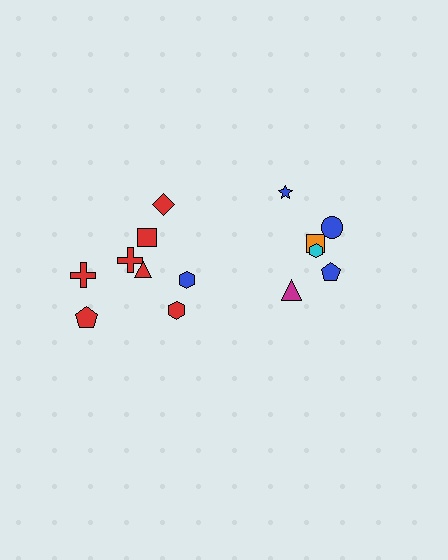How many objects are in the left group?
There are 8 objects.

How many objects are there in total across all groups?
There are 14 objects.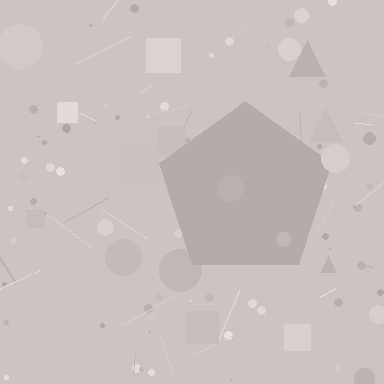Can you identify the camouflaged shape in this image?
The camouflaged shape is a pentagon.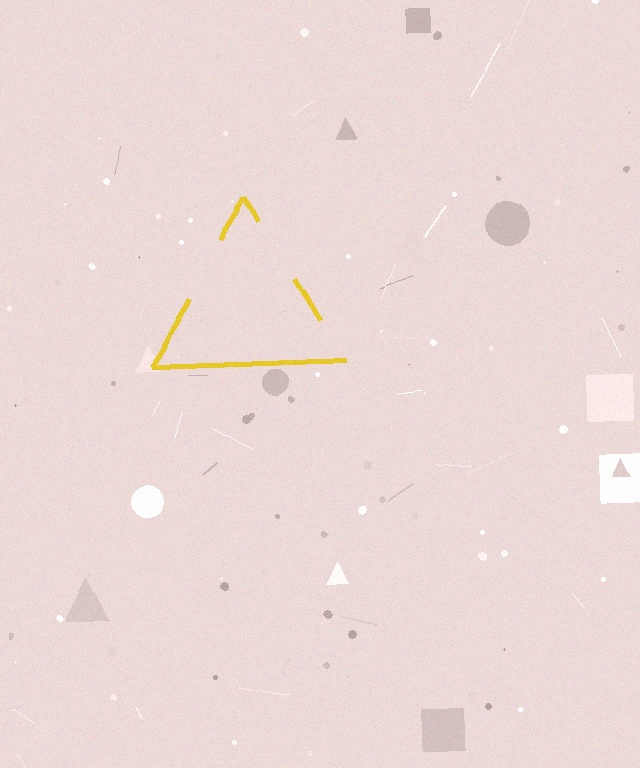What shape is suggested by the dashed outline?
The dashed outline suggests a triangle.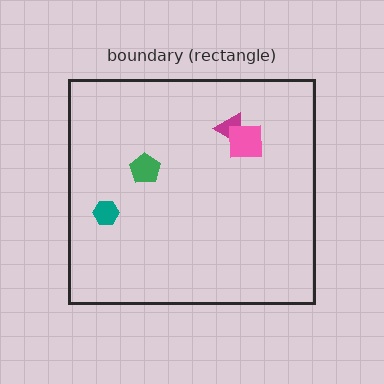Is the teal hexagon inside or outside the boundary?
Inside.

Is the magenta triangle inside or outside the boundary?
Inside.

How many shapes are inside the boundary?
4 inside, 0 outside.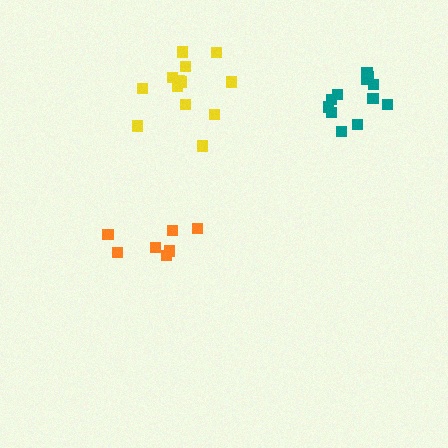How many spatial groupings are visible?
There are 3 spatial groupings.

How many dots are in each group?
Group 1: 7 dots, Group 2: 12 dots, Group 3: 13 dots (32 total).